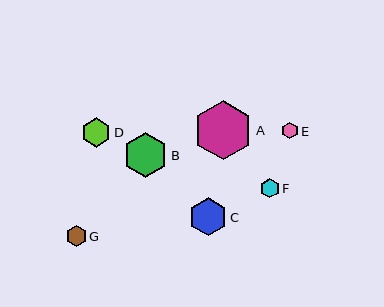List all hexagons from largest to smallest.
From largest to smallest: A, B, C, D, G, F, E.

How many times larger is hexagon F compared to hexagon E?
Hexagon F is approximately 1.1 times the size of hexagon E.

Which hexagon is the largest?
Hexagon A is the largest with a size of approximately 59 pixels.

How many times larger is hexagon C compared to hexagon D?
Hexagon C is approximately 1.3 times the size of hexagon D.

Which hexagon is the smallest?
Hexagon E is the smallest with a size of approximately 17 pixels.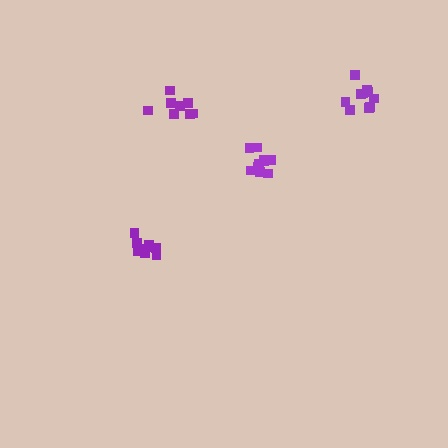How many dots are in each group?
Group 1: 8 dots, Group 2: 9 dots, Group 3: 10 dots, Group 4: 10 dots (37 total).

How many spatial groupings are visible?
There are 4 spatial groupings.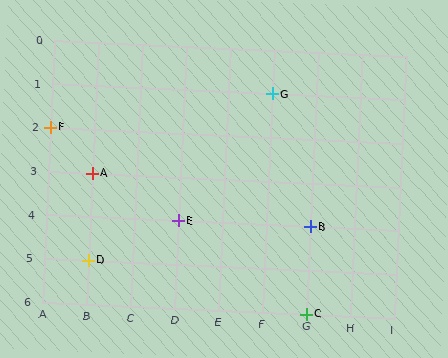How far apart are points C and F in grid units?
Points C and F are 6 columns and 4 rows apart (about 7.2 grid units diagonally).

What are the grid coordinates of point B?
Point B is at grid coordinates (G, 4).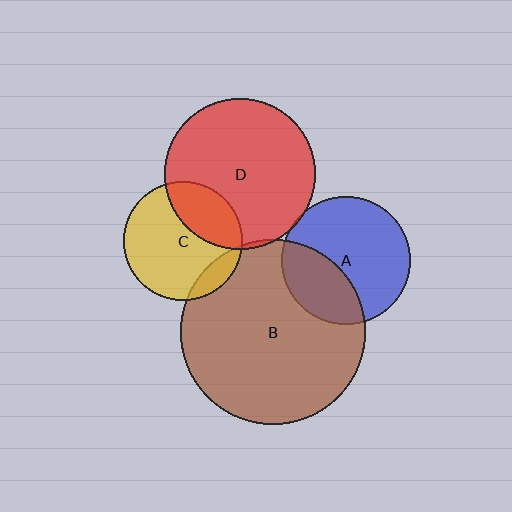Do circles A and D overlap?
Yes.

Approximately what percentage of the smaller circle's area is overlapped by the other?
Approximately 5%.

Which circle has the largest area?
Circle B (brown).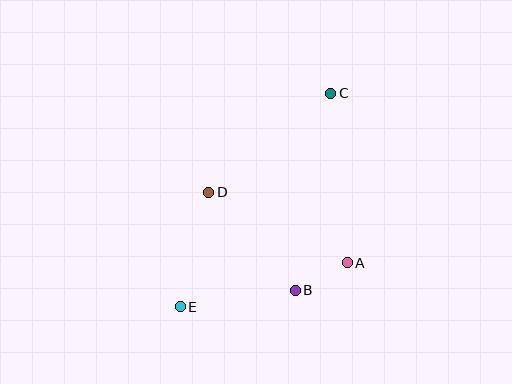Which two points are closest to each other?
Points A and B are closest to each other.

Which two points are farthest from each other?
Points C and E are farthest from each other.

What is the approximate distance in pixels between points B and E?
The distance between B and E is approximately 116 pixels.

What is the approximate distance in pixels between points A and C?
The distance between A and C is approximately 170 pixels.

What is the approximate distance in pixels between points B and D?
The distance between B and D is approximately 131 pixels.